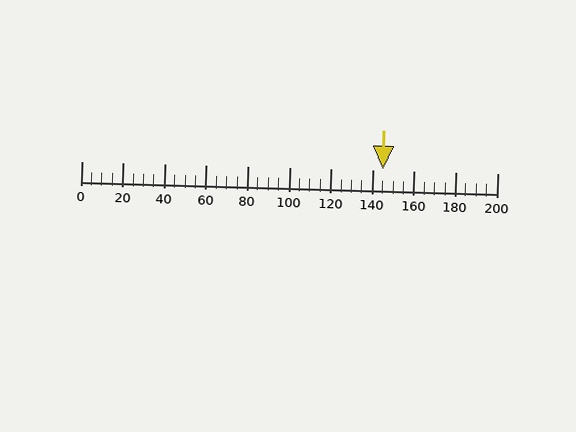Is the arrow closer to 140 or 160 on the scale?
The arrow is closer to 140.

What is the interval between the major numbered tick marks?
The major tick marks are spaced 20 units apart.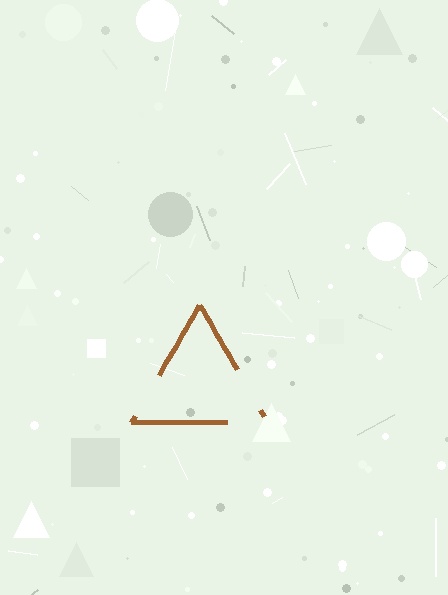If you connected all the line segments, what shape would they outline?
They would outline a triangle.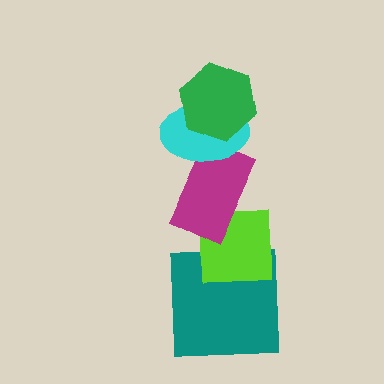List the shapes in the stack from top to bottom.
From top to bottom: the green hexagon, the cyan ellipse, the magenta rectangle, the lime square, the teal square.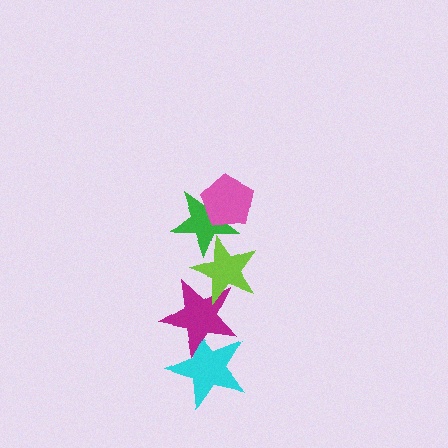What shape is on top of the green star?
The pink pentagon is on top of the green star.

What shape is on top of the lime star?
The green star is on top of the lime star.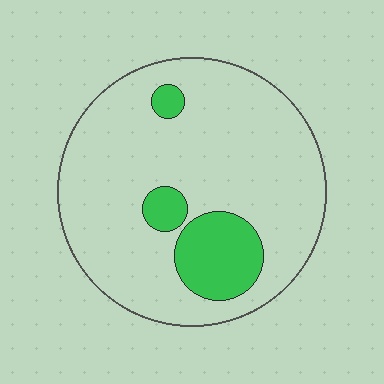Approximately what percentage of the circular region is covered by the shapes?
Approximately 15%.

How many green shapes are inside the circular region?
3.